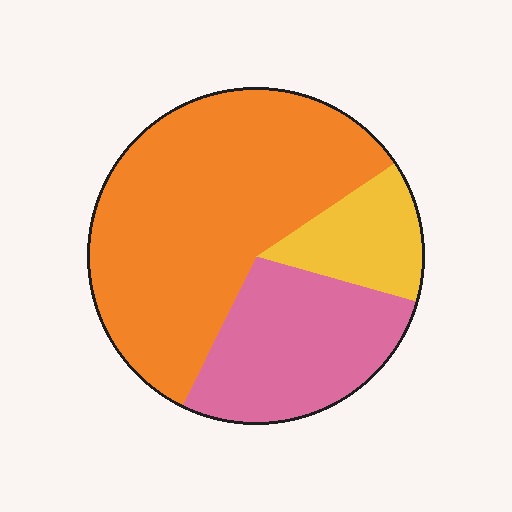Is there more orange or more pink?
Orange.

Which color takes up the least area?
Yellow, at roughly 15%.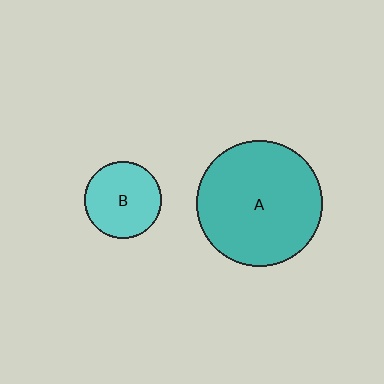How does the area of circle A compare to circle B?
Approximately 2.6 times.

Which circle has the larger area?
Circle A (teal).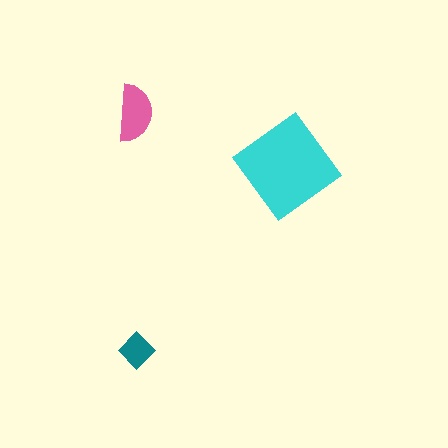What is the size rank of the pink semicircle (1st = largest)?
2nd.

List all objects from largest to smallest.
The cyan diamond, the pink semicircle, the teal diamond.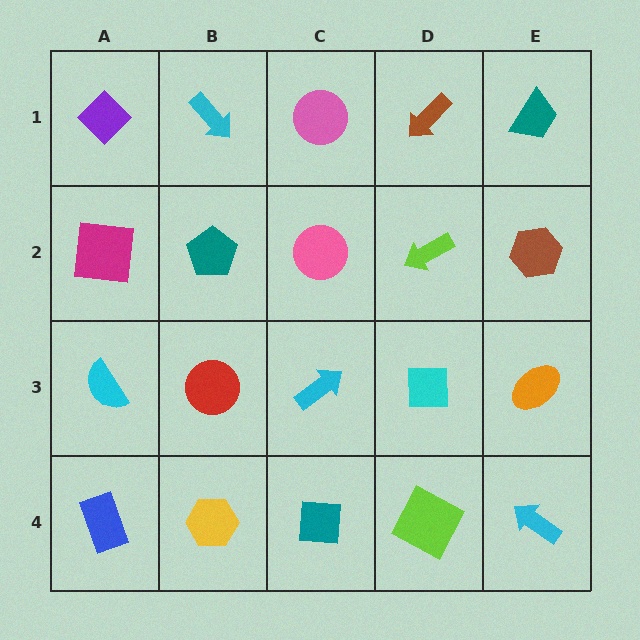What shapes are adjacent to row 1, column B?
A teal pentagon (row 2, column B), a purple diamond (row 1, column A), a pink circle (row 1, column C).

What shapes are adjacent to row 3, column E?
A brown hexagon (row 2, column E), a cyan arrow (row 4, column E), a cyan square (row 3, column D).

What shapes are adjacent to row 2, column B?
A cyan arrow (row 1, column B), a red circle (row 3, column B), a magenta square (row 2, column A), a pink circle (row 2, column C).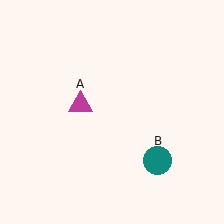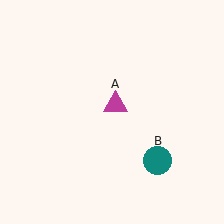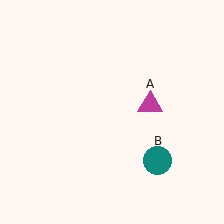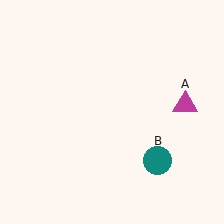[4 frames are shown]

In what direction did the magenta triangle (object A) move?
The magenta triangle (object A) moved right.